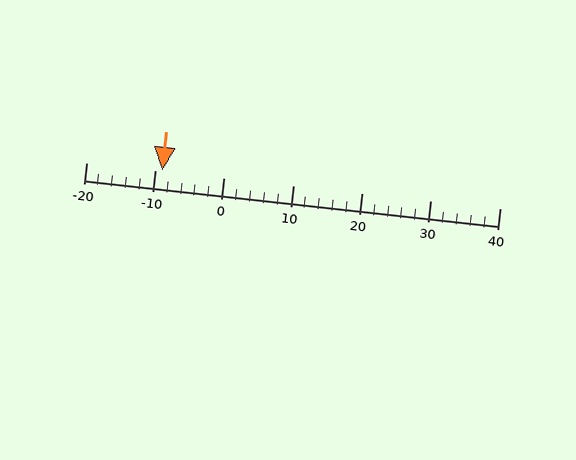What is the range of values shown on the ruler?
The ruler shows values from -20 to 40.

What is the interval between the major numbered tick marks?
The major tick marks are spaced 10 units apart.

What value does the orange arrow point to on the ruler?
The orange arrow points to approximately -9.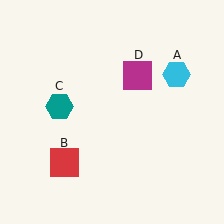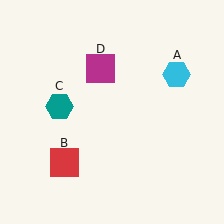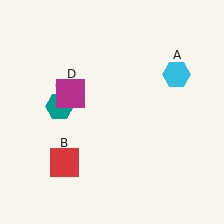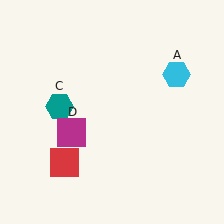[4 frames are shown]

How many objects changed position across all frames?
1 object changed position: magenta square (object D).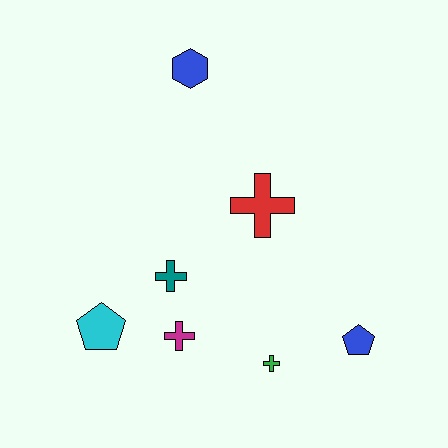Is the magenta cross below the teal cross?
Yes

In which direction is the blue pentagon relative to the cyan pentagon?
The blue pentagon is to the right of the cyan pentagon.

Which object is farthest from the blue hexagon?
The blue pentagon is farthest from the blue hexagon.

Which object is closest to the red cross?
The teal cross is closest to the red cross.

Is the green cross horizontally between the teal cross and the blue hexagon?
No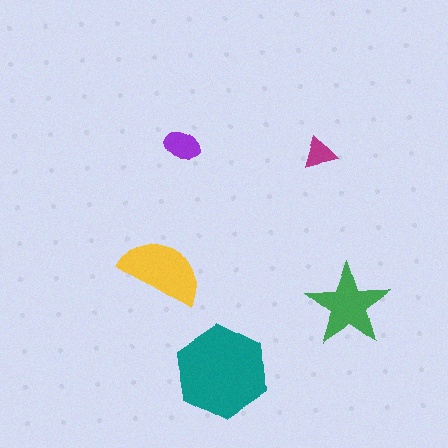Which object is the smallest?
The magenta triangle.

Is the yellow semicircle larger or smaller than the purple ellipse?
Larger.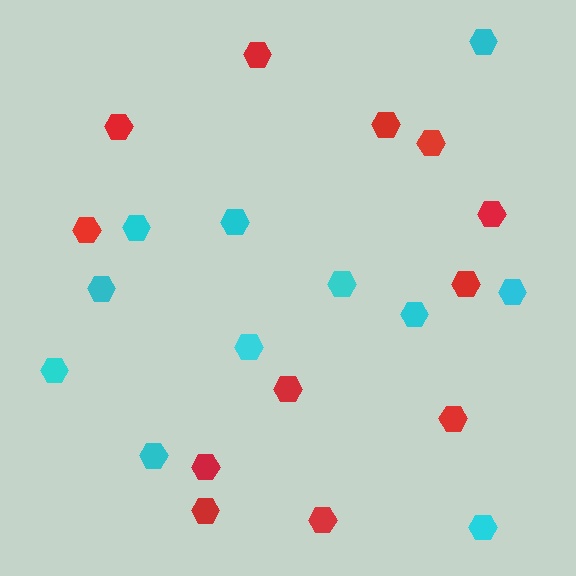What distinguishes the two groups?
There are 2 groups: one group of red hexagons (12) and one group of cyan hexagons (11).